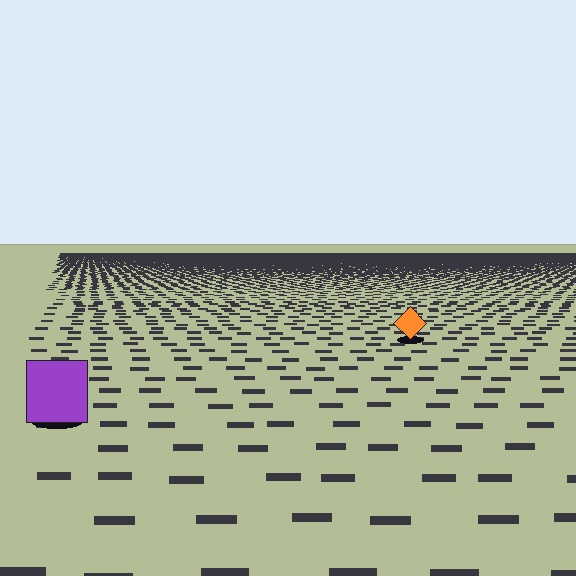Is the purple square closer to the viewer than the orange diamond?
Yes. The purple square is closer — you can tell from the texture gradient: the ground texture is coarser near it.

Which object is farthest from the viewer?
The orange diamond is farthest from the viewer. It appears smaller and the ground texture around it is denser.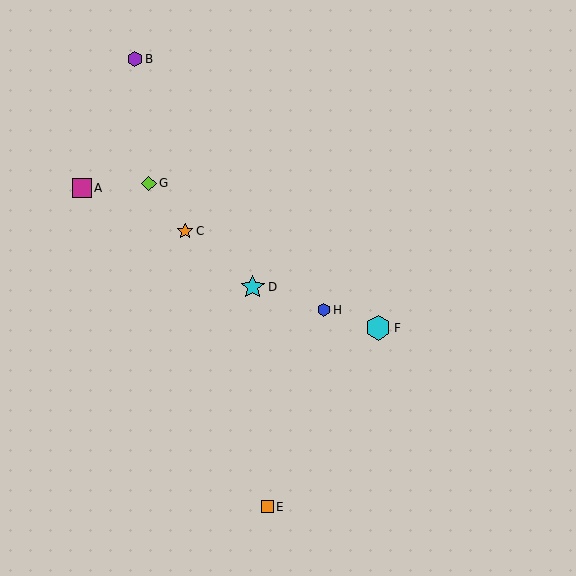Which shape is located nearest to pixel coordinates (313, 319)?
The blue hexagon (labeled H) at (324, 310) is nearest to that location.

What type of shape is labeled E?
Shape E is an orange square.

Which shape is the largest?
The cyan hexagon (labeled F) is the largest.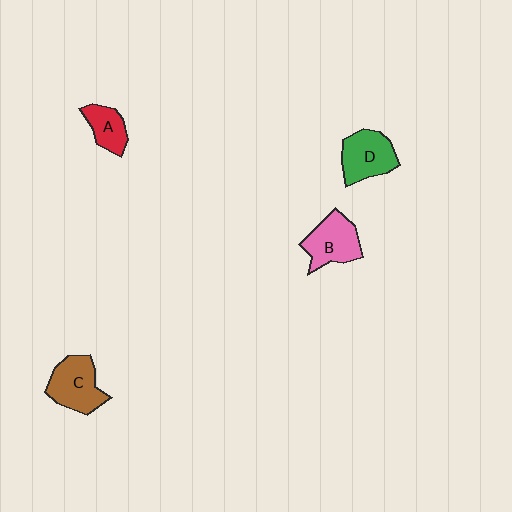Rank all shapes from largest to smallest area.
From largest to smallest: C (brown), D (green), B (pink), A (red).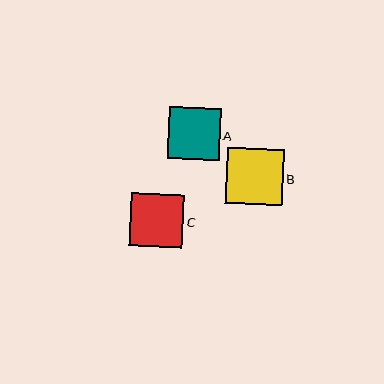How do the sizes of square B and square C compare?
Square B and square C are approximately the same size.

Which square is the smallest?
Square A is the smallest with a size of approximately 52 pixels.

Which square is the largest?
Square B is the largest with a size of approximately 56 pixels.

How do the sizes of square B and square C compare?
Square B and square C are approximately the same size.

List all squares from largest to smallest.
From largest to smallest: B, C, A.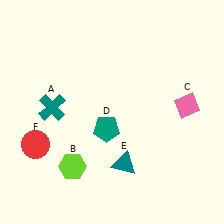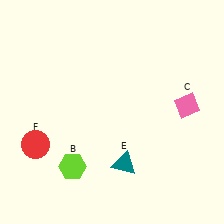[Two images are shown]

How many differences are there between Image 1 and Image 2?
There are 2 differences between the two images.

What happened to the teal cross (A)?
The teal cross (A) was removed in Image 2. It was in the top-left area of Image 1.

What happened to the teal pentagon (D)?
The teal pentagon (D) was removed in Image 2. It was in the bottom-left area of Image 1.